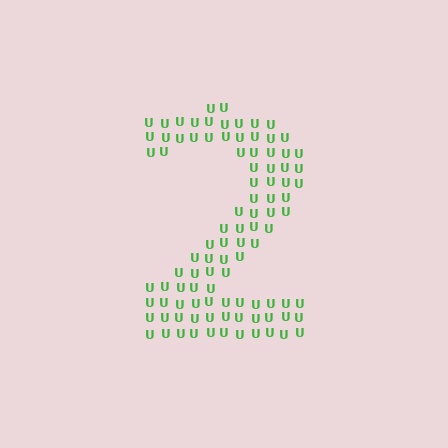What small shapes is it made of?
It is made of small letter U's.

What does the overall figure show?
The overall figure shows the digit 2.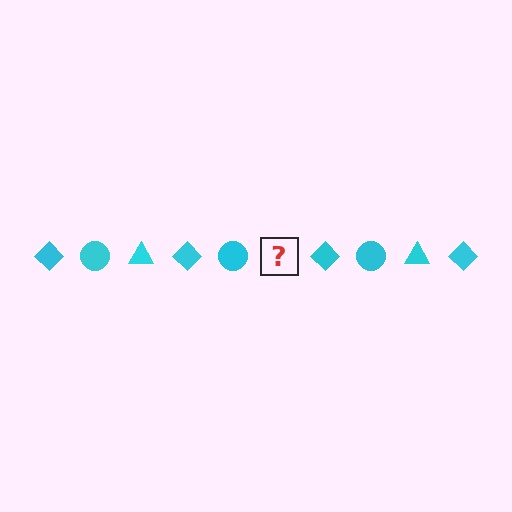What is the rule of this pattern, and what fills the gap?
The rule is that the pattern cycles through diamond, circle, triangle shapes in cyan. The gap should be filled with a cyan triangle.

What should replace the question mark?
The question mark should be replaced with a cyan triangle.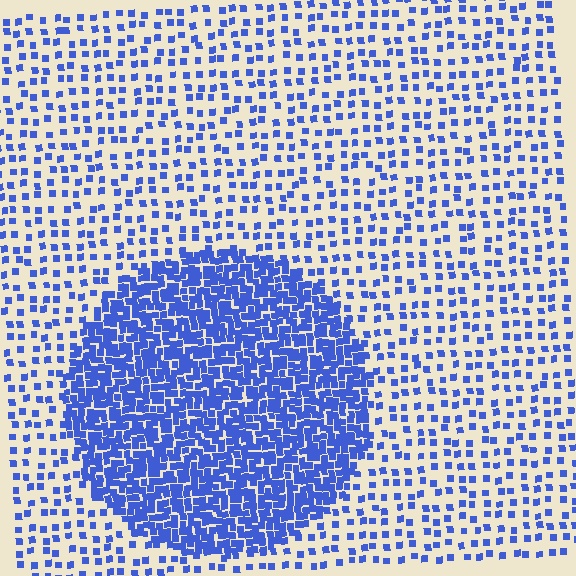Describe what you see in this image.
The image contains small blue elements arranged at two different densities. A circle-shaped region is visible where the elements are more densely packed than the surrounding area.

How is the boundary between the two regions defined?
The boundary is defined by a change in element density (approximately 3.1x ratio). All elements are the same color, size, and shape.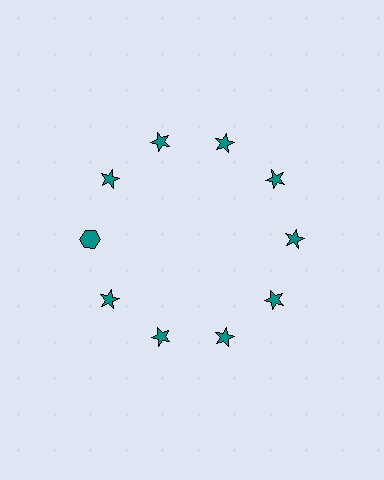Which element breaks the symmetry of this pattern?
The teal hexagon at roughly the 9 o'clock position breaks the symmetry. All other shapes are teal stars.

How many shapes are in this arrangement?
There are 10 shapes arranged in a ring pattern.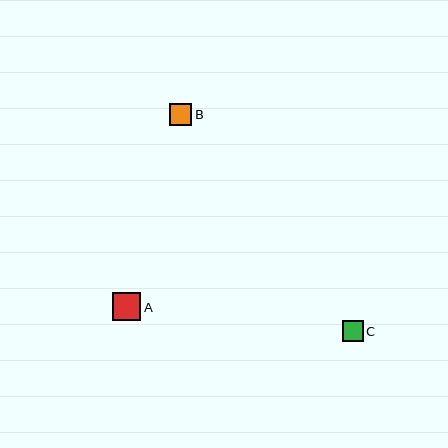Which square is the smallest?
Square C is the smallest with a size of approximately 21 pixels.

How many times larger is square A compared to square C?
Square A is approximately 1.4 times the size of square C.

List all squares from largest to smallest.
From largest to smallest: A, B, C.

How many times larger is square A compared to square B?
Square A is approximately 1.3 times the size of square B.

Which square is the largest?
Square A is the largest with a size of approximately 28 pixels.